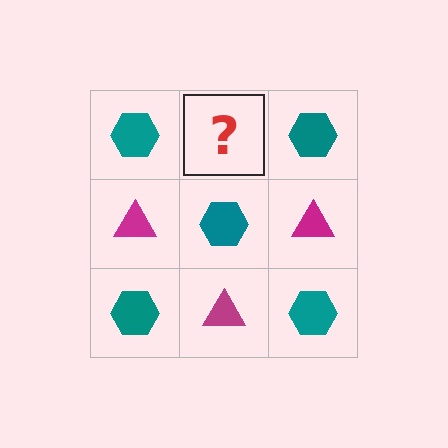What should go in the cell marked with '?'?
The missing cell should contain a magenta triangle.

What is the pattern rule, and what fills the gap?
The rule is that it alternates teal hexagon and magenta triangle in a checkerboard pattern. The gap should be filled with a magenta triangle.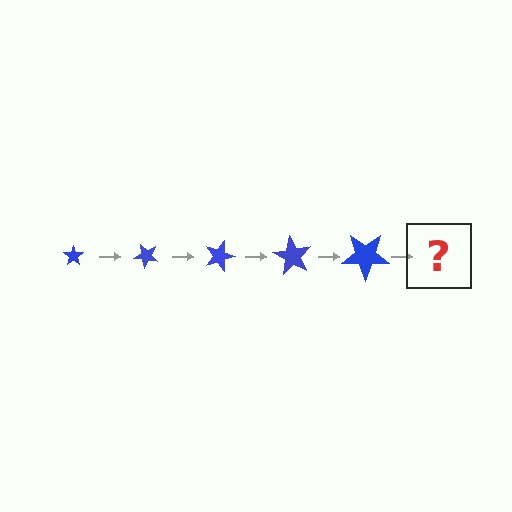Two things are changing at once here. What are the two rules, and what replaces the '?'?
The two rules are that the star grows larger each step and it rotates 45 degrees each step. The '?' should be a star, larger than the previous one and rotated 225 degrees from the start.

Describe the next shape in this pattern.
It should be a star, larger than the previous one and rotated 225 degrees from the start.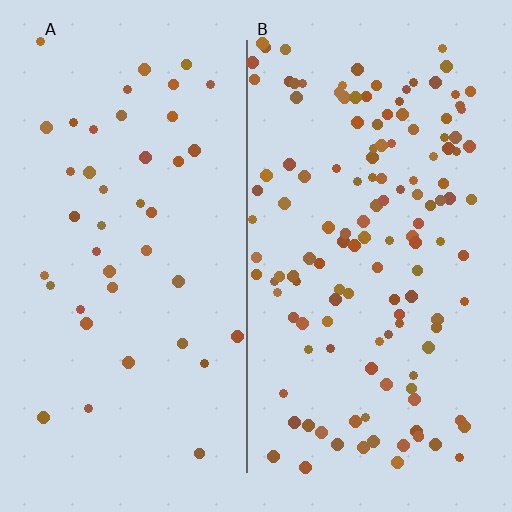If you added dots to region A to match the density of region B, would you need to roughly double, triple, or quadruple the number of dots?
Approximately triple.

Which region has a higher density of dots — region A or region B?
B (the right).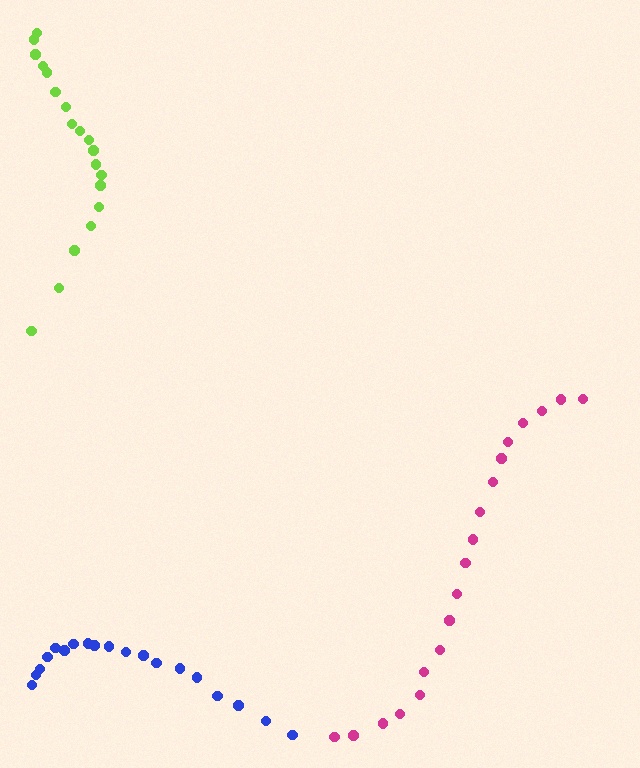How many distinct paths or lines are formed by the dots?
There are 3 distinct paths.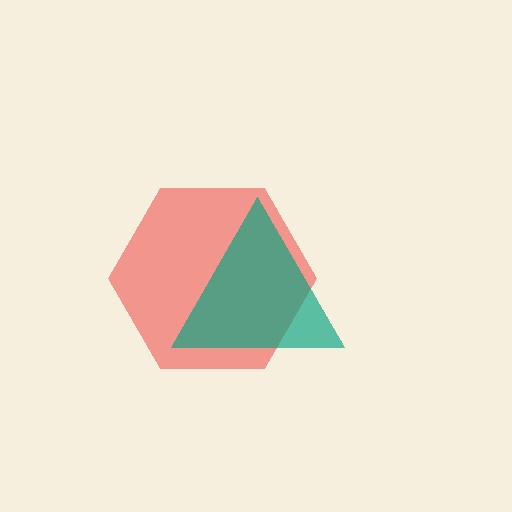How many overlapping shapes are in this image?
There are 2 overlapping shapes in the image.